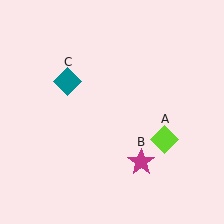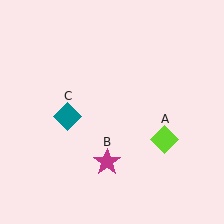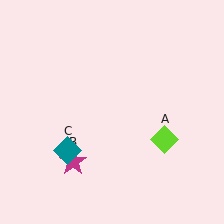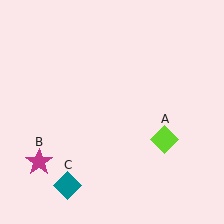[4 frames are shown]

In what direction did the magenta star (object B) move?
The magenta star (object B) moved left.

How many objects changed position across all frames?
2 objects changed position: magenta star (object B), teal diamond (object C).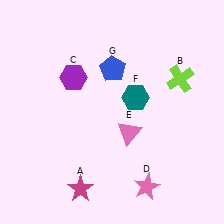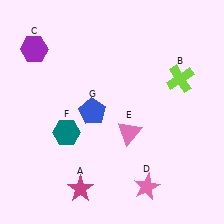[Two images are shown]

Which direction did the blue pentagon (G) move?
The blue pentagon (G) moved down.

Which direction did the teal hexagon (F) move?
The teal hexagon (F) moved left.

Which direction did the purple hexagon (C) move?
The purple hexagon (C) moved left.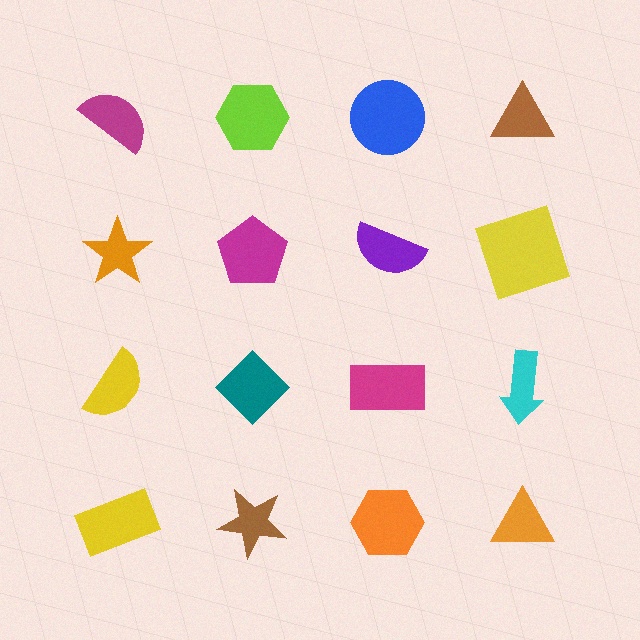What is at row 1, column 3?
A blue circle.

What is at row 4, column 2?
A brown star.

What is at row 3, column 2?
A teal diamond.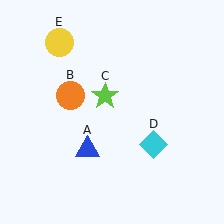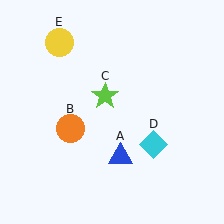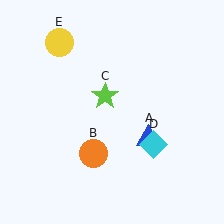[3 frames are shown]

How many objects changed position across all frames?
2 objects changed position: blue triangle (object A), orange circle (object B).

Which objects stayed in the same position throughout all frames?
Lime star (object C) and cyan diamond (object D) and yellow circle (object E) remained stationary.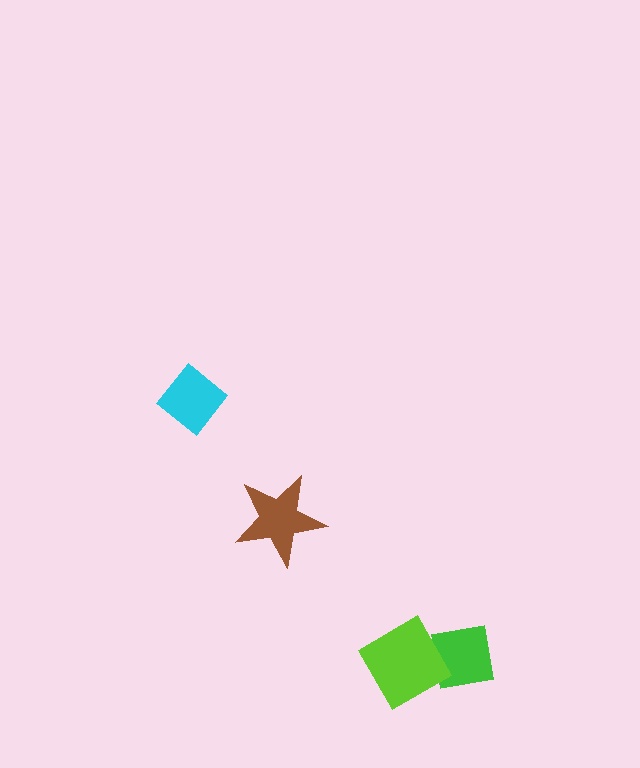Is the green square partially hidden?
Yes, it is partially covered by another shape.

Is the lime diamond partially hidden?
No, no other shape covers it.